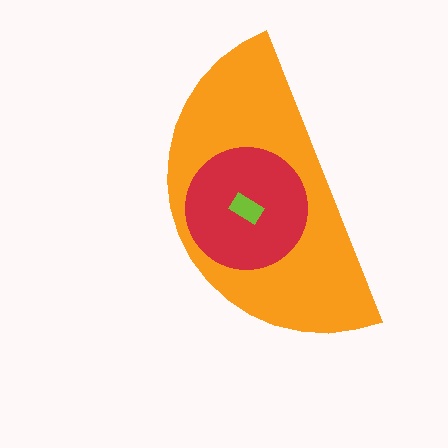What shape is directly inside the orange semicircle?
The red circle.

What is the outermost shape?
The orange semicircle.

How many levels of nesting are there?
3.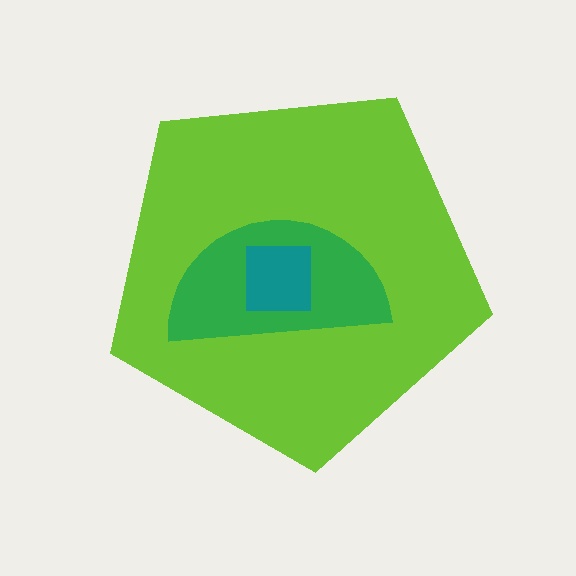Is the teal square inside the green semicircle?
Yes.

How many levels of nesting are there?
3.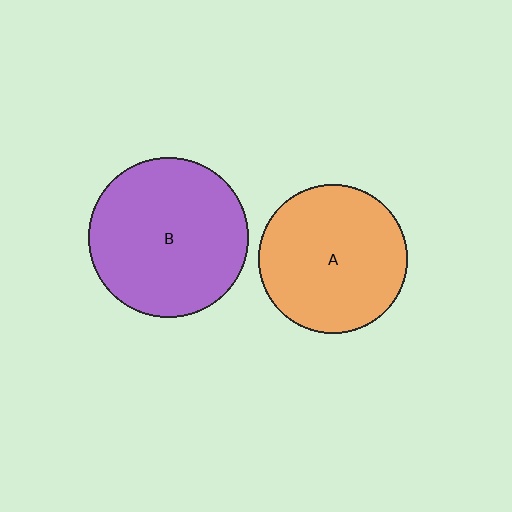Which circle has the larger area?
Circle B (purple).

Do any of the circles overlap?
No, none of the circles overlap.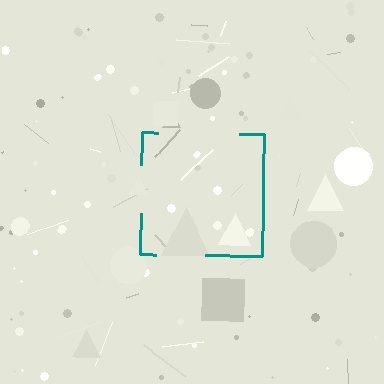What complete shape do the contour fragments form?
The contour fragments form a square.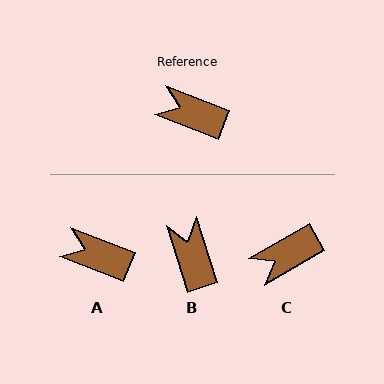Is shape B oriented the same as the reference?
No, it is off by about 52 degrees.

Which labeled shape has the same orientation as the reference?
A.